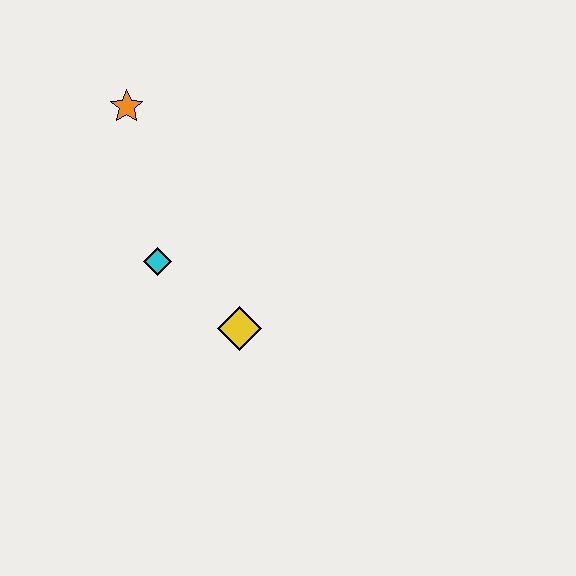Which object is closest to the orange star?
The cyan diamond is closest to the orange star.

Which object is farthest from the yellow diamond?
The orange star is farthest from the yellow diamond.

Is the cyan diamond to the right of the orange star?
Yes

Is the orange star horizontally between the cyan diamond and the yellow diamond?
No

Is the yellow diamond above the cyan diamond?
No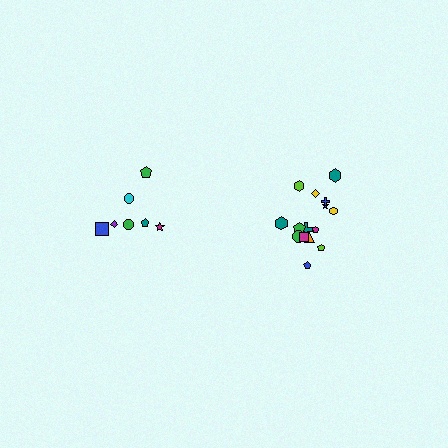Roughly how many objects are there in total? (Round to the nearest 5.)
Roughly 20 objects in total.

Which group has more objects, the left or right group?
The right group.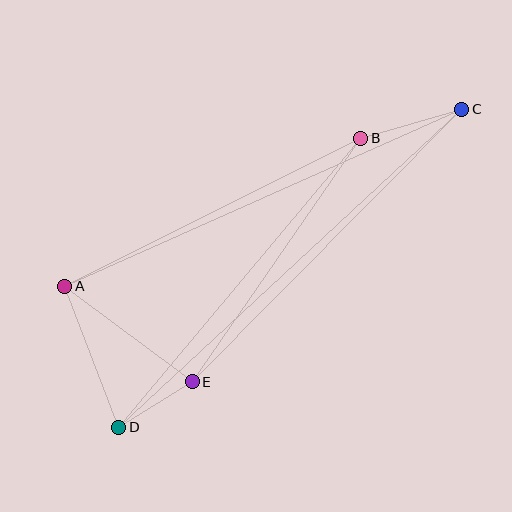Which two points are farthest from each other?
Points C and D are farthest from each other.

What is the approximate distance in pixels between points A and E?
The distance between A and E is approximately 159 pixels.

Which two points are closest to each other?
Points D and E are closest to each other.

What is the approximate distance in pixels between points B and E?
The distance between B and E is approximately 296 pixels.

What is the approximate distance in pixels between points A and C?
The distance between A and C is approximately 435 pixels.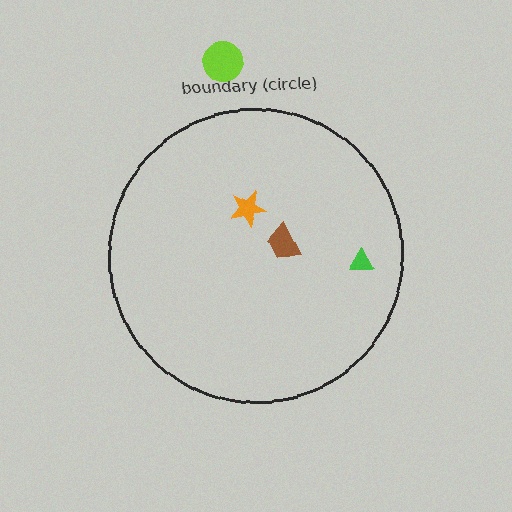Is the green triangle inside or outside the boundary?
Inside.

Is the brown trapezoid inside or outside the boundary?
Inside.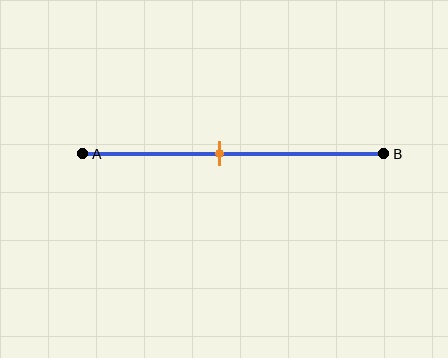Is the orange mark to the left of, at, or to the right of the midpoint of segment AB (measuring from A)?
The orange mark is to the left of the midpoint of segment AB.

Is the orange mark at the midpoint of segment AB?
No, the mark is at about 45% from A, not at the 50% midpoint.